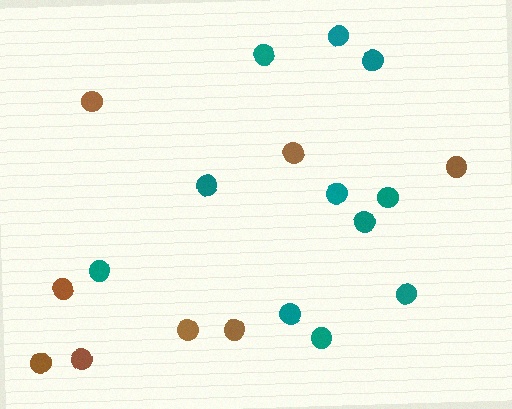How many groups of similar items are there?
There are 2 groups: one group of teal circles (11) and one group of brown circles (8).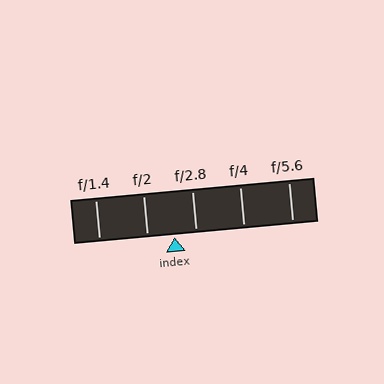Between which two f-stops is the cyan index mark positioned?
The index mark is between f/2 and f/2.8.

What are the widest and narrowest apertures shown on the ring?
The widest aperture shown is f/1.4 and the narrowest is f/5.6.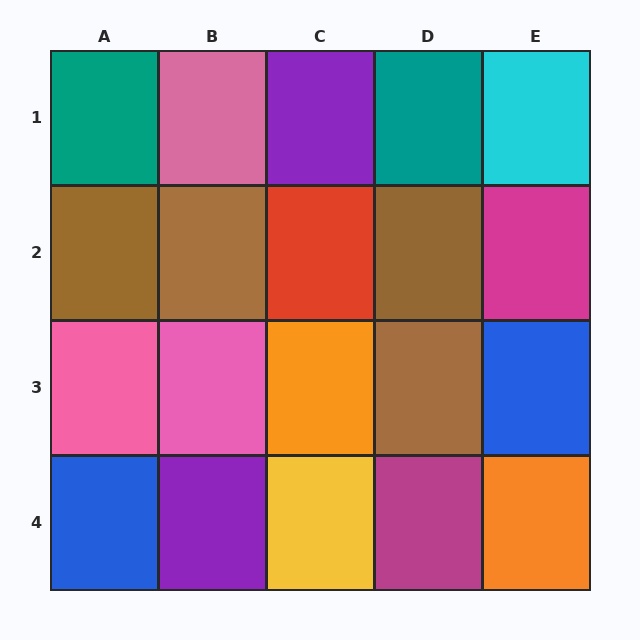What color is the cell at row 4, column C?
Yellow.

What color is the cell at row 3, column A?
Pink.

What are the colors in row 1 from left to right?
Teal, pink, purple, teal, cyan.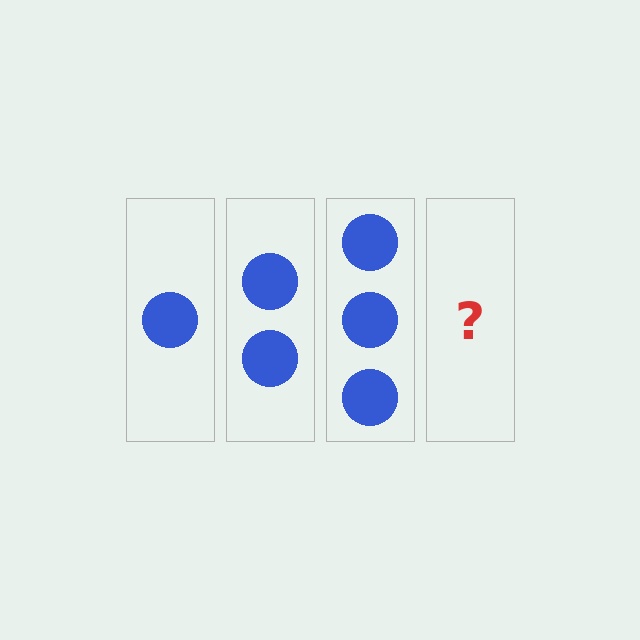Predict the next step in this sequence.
The next step is 4 circles.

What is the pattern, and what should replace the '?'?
The pattern is that each step adds one more circle. The '?' should be 4 circles.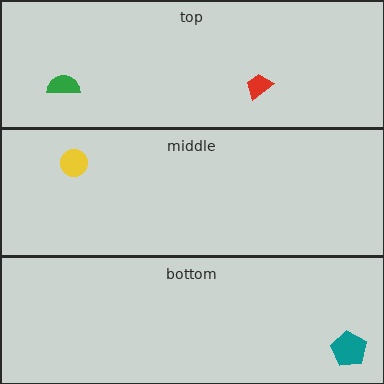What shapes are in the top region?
The red trapezoid, the green semicircle.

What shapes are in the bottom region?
The teal pentagon.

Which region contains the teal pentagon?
The bottom region.